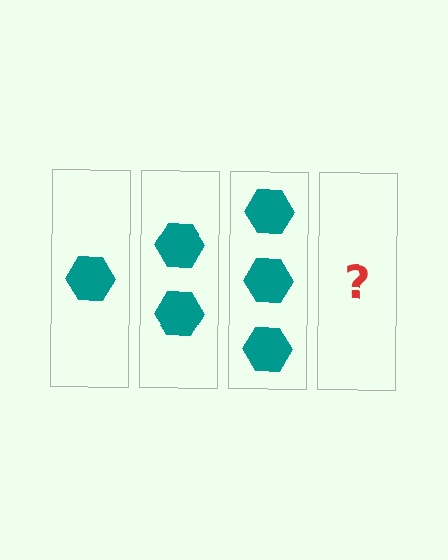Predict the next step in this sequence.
The next step is 4 hexagons.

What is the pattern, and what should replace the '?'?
The pattern is that each step adds one more hexagon. The '?' should be 4 hexagons.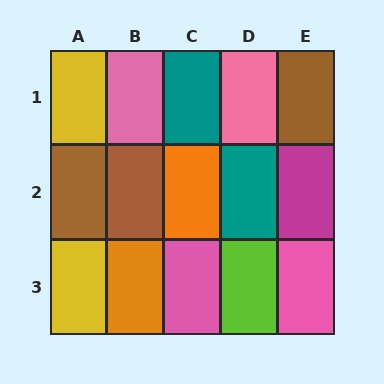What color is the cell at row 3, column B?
Orange.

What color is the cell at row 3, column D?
Lime.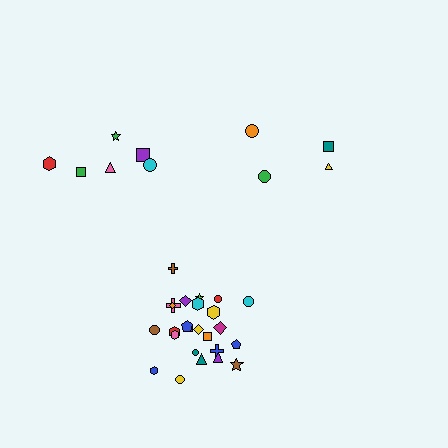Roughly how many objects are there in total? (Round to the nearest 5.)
Roughly 35 objects in total.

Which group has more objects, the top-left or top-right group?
The top-left group.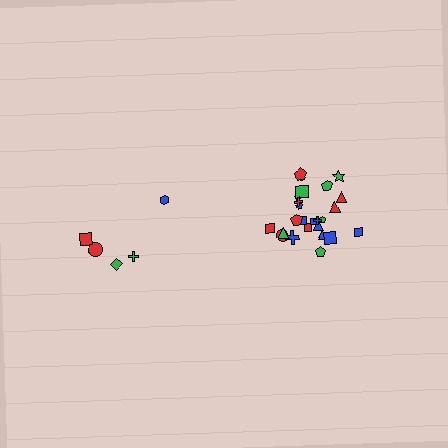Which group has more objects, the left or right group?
The right group.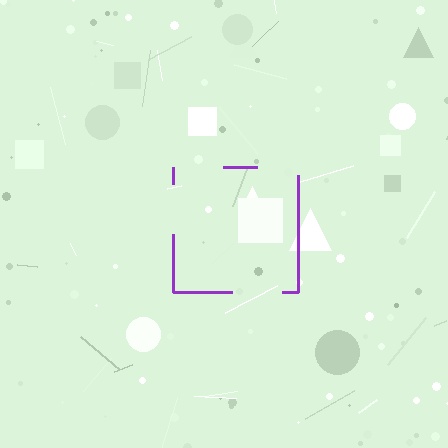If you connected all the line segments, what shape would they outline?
They would outline a square.